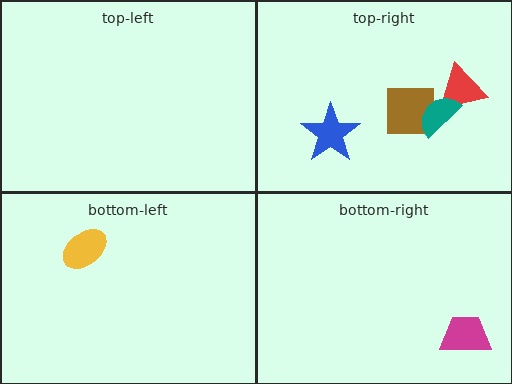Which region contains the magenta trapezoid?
The bottom-right region.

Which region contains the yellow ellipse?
The bottom-left region.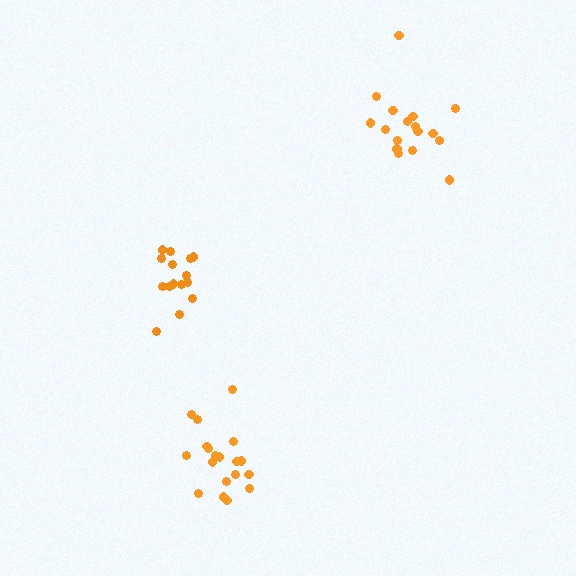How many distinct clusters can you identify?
There are 3 distinct clusters.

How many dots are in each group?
Group 1: 19 dots, Group 2: 15 dots, Group 3: 17 dots (51 total).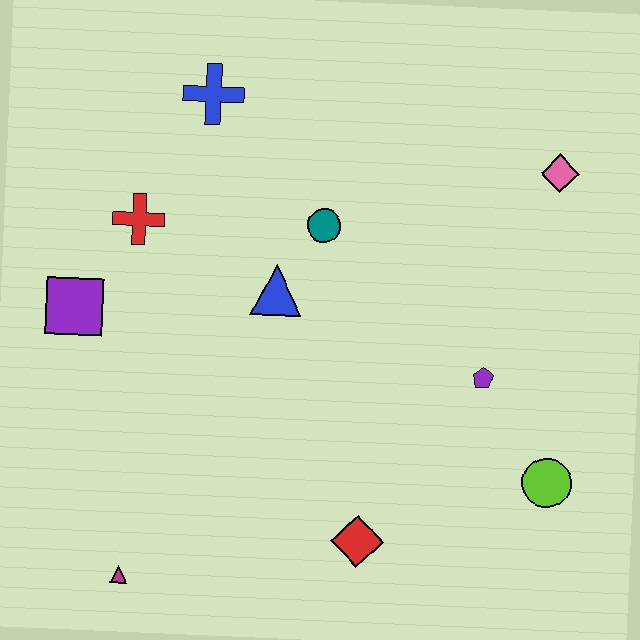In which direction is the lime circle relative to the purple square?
The lime circle is to the right of the purple square.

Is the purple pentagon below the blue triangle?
Yes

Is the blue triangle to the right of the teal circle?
No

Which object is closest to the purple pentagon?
The lime circle is closest to the purple pentagon.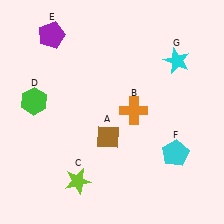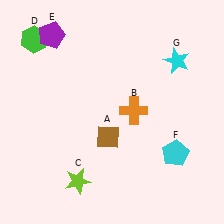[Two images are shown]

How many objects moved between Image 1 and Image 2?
1 object moved between the two images.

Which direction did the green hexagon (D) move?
The green hexagon (D) moved up.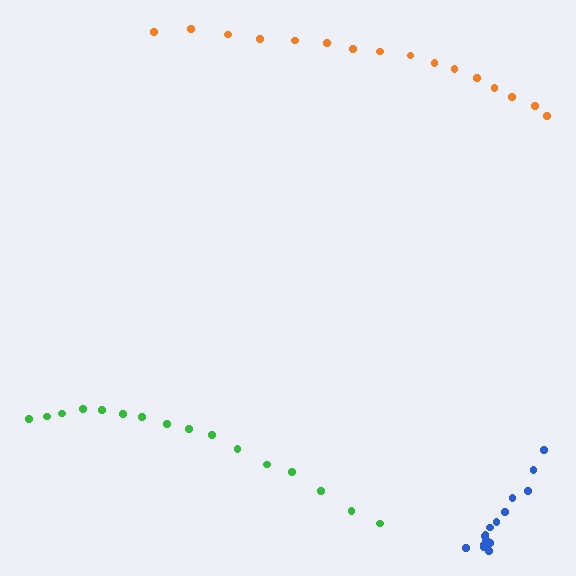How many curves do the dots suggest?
There are 3 distinct paths.